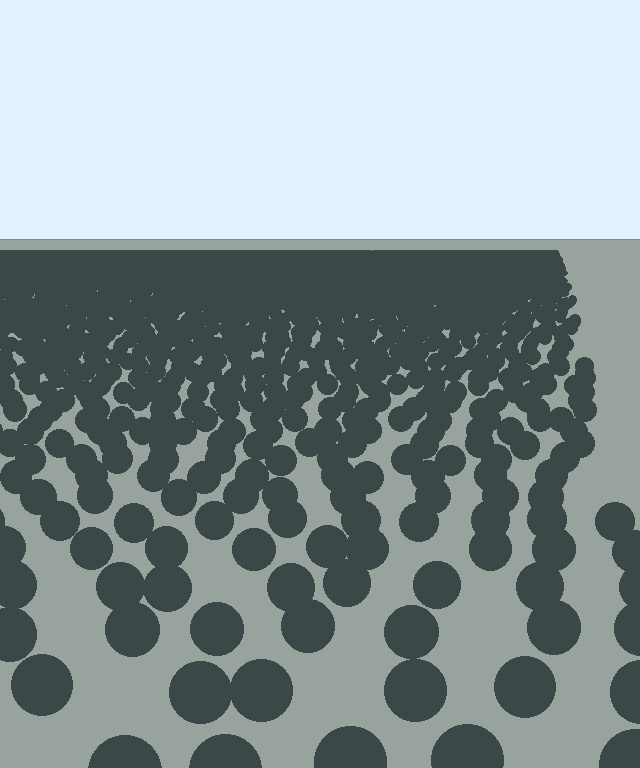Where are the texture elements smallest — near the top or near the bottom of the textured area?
Near the top.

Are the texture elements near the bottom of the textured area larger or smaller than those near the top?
Larger. Near the bottom, elements are closer to the viewer and appear at a bigger on-screen size.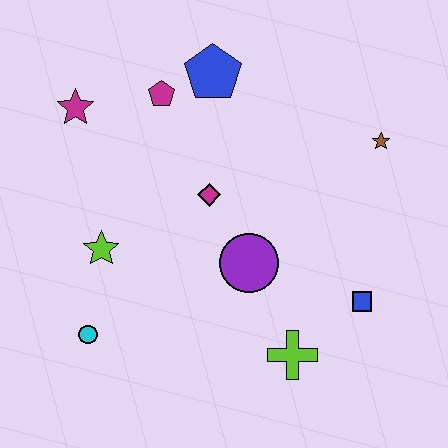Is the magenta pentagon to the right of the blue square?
No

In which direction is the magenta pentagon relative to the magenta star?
The magenta pentagon is to the right of the magenta star.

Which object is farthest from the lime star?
The brown star is farthest from the lime star.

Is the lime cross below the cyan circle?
Yes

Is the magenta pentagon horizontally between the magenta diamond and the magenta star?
Yes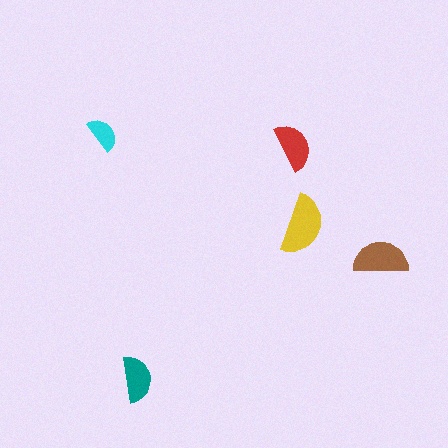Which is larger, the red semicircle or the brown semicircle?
The brown one.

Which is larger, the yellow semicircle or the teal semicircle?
The yellow one.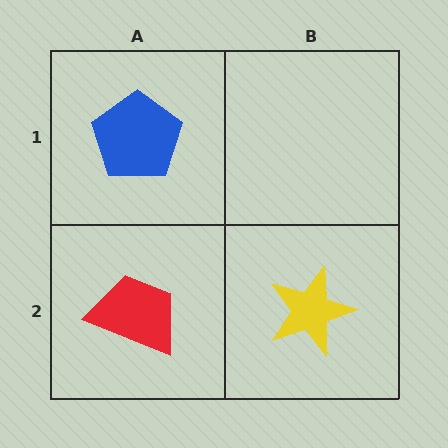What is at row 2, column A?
A red trapezoid.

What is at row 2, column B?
A yellow star.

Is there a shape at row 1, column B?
No, that cell is empty.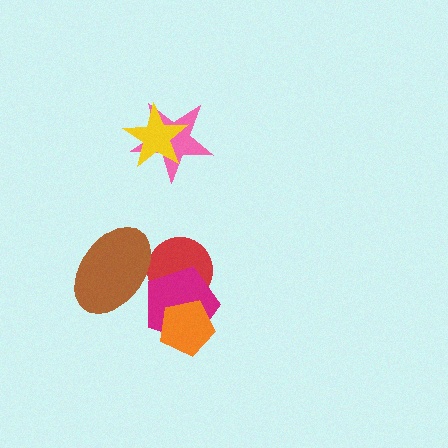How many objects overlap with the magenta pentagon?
3 objects overlap with the magenta pentagon.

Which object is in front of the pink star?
The yellow star is in front of the pink star.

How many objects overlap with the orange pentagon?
1 object overlaps with the orange pentagon.